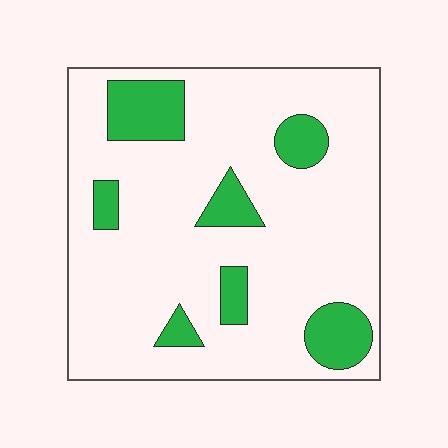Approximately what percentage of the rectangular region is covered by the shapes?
Approximately 15%.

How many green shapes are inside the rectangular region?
7.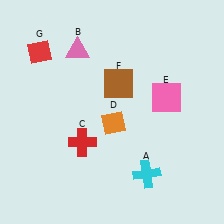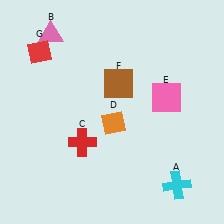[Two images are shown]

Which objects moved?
The objects that moved are: the cyan cross (A), the pink triangle (B).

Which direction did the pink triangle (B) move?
The pink triangle (B) moved left.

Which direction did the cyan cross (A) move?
The cyan cross (A) moved right.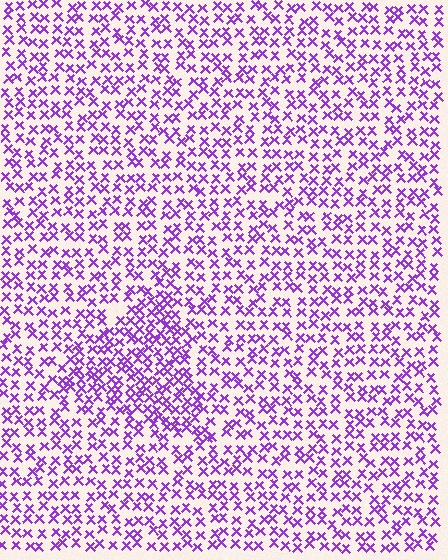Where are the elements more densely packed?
The elements are more densely packed inside the triangle boundary.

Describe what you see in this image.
The image contains small purple elements arranged at two different densities. A triangle-shaped region is visible where the elements are more densely packed than the surrounding area.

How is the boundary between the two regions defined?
The boundary is defined by a change in element density (approximately 1.6x ratio). All elements are the same color, size, and shape.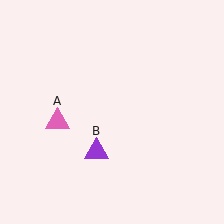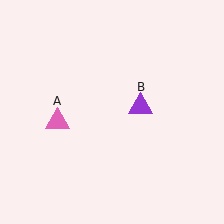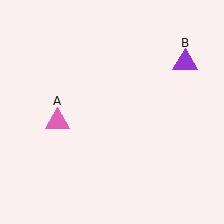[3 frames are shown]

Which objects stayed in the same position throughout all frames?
Pink triangle (object A) remained stationary.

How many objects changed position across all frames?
1 object changed position: purple triangle (object B).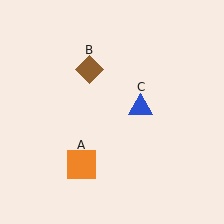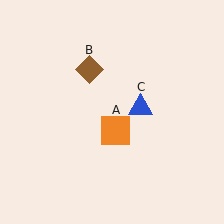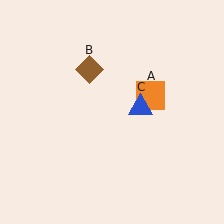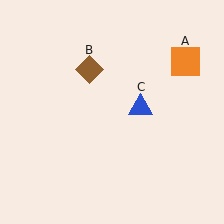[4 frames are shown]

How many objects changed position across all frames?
1 object changed position: orange square (object A).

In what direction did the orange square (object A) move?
The orange square (object A) moved up and to the right.